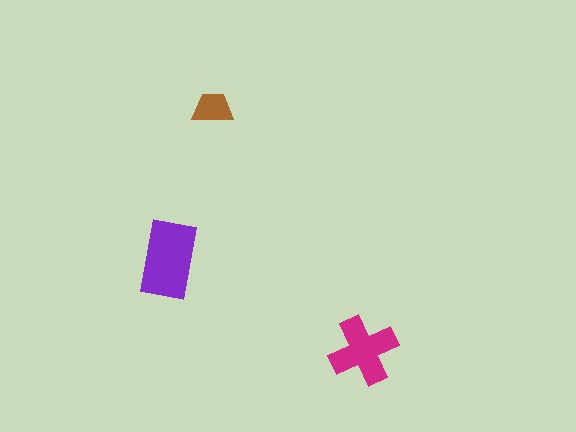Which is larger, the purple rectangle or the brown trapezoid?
The purple rectangle.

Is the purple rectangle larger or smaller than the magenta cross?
Larger.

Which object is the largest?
The purple rectangle.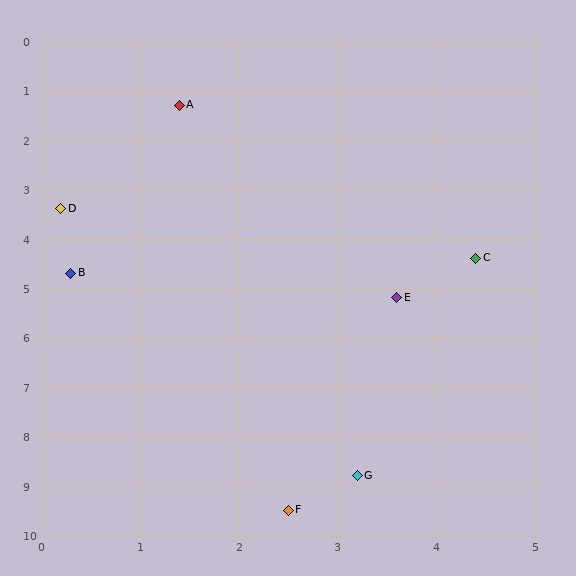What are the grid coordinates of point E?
Point E is at approximately (3.6, 5.2).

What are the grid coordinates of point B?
Point B is at approximately (0.3, 4.7).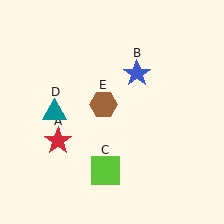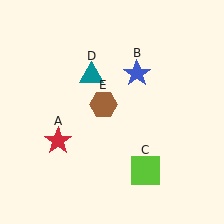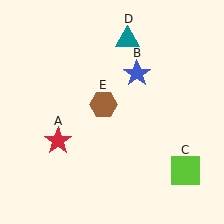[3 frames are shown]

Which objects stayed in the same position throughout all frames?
Red star (object A) and blue star (object B) and brown hexagon (object E) remained stationary.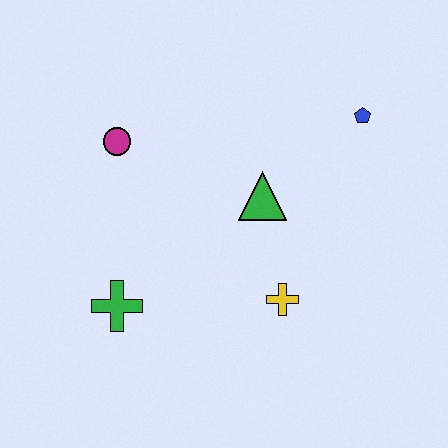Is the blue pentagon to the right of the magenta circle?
Yes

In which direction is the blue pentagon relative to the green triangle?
The blue pentagon is to the right of the green triangle.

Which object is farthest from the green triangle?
The green cross is farthest from the green triangle.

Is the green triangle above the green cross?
Yes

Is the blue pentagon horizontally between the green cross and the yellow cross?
No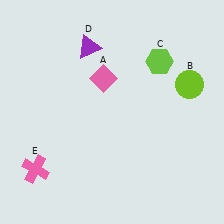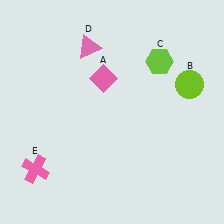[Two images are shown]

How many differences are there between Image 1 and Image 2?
There is 1 difference between the two images.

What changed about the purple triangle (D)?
In Image 1, D is purple. In Image 2, it changed to pink.